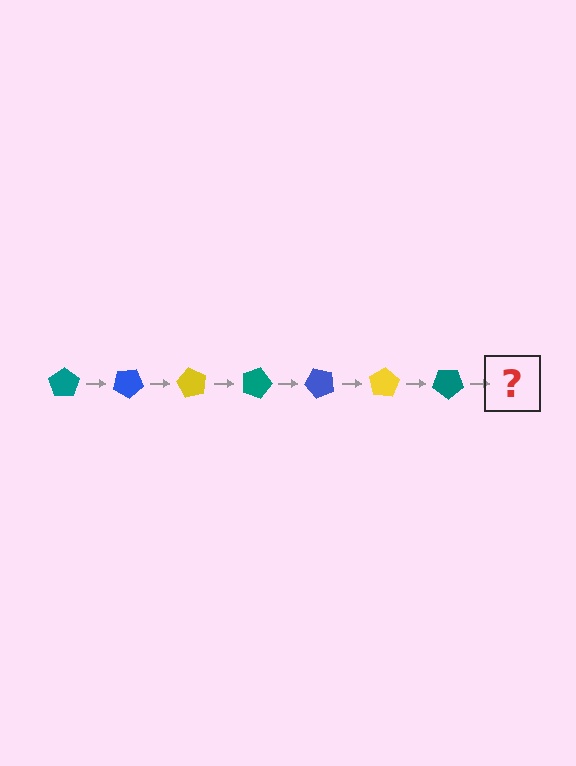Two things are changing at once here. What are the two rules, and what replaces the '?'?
The two rules are that it rotates 30 degrees each step and the color cycles through teal, blue, and yellow. The '?' should be a blue pentagon, rotated 210 degrees from the start.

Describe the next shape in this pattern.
It should be a blue pentagon, rotated 210 degrees from the start.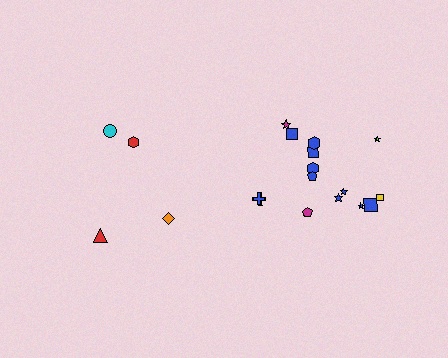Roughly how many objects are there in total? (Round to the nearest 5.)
Roughly 20 objects in total.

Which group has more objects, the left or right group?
The right group.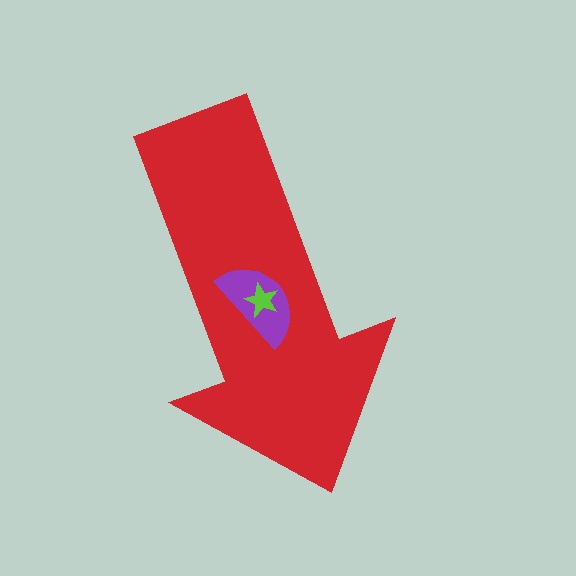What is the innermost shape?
The lime star.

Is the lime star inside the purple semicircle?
Yes.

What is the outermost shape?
The red arrow.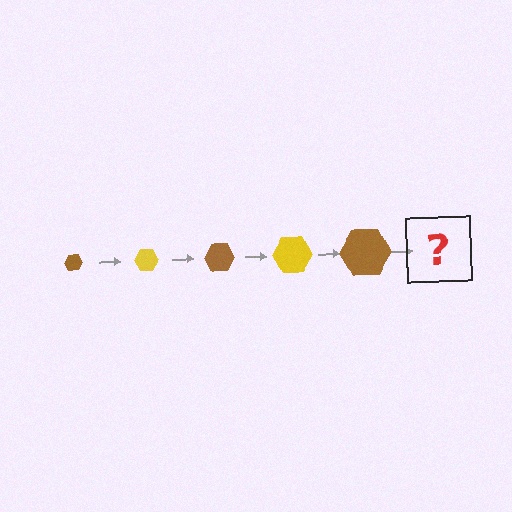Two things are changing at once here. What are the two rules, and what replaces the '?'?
The two rules are that the hexagon grows larger each step and the color cycles through brown and yellow. The '?' should be a yellow hexagon, larger than the previous one.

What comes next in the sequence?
The next element should be a yellow hexagon, larger than the previous one.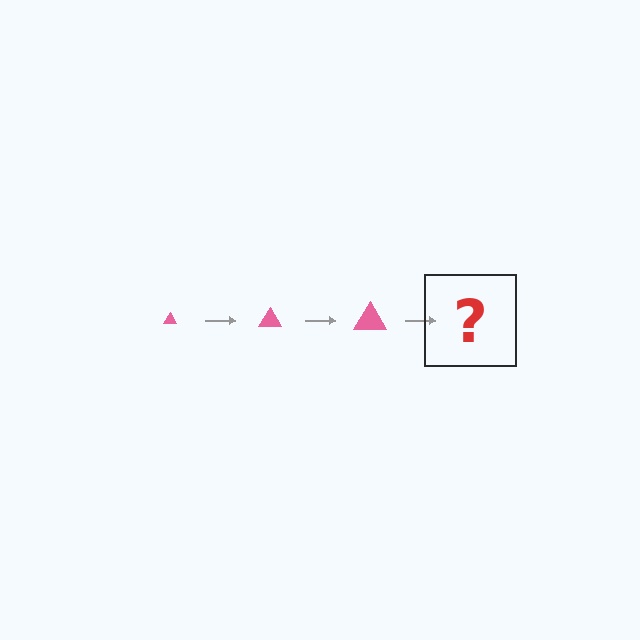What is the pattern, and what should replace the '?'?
The pattern is that the triangle gets progressively larger each step. The '?' should be a pink triangle, larger than the previous one.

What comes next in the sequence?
The next element should be a pink triangle, larger than the previous one.